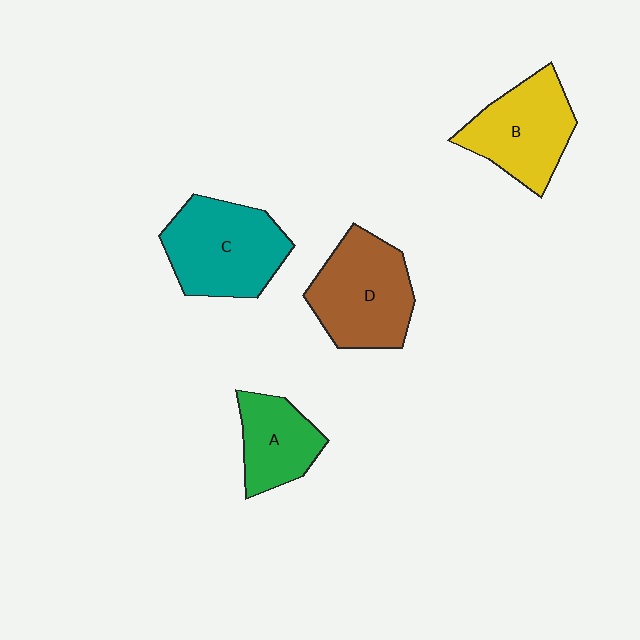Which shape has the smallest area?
Shape A (green).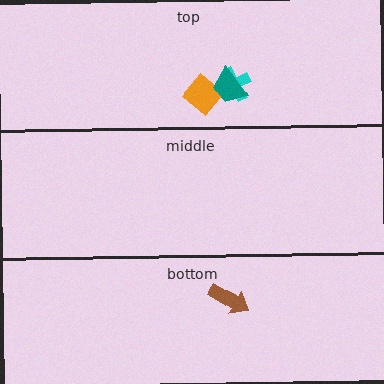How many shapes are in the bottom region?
1.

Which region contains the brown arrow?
The bottom region.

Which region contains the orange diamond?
The top region.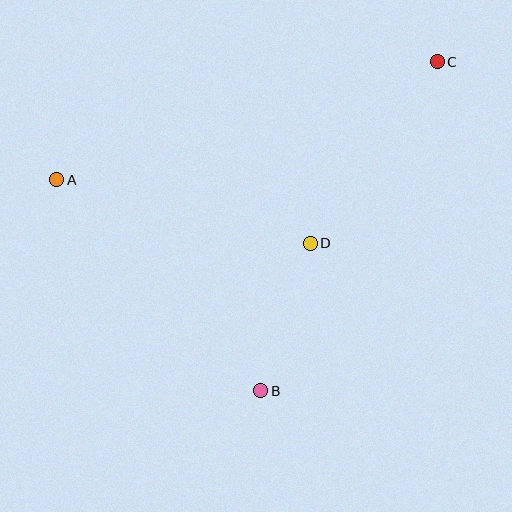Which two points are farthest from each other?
Points A and C are farthest from each other.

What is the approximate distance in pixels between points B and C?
The distance between B and C is approximately 373 pixels.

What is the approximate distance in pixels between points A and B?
The distance between A and B is approximately 294 pixels.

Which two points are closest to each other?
Points B and D are closest to each other.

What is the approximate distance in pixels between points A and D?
The distance between A and D is approximately 262 pixels.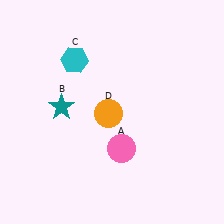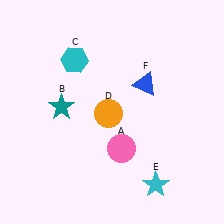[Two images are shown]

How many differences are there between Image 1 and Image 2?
There are 2 differences between the two images.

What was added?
A cyan star (E), a blue triangle (F) were added in Image 2.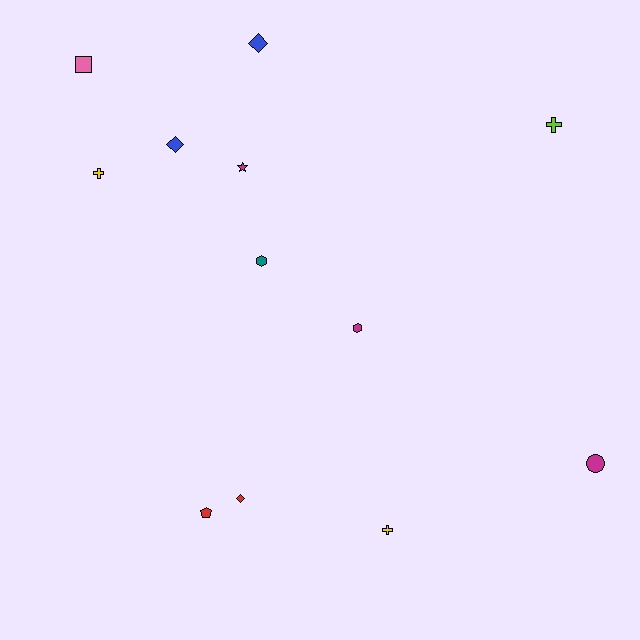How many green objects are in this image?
There are no green objects.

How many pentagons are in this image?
There is 1 pentagon.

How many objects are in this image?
There are 12 objects.